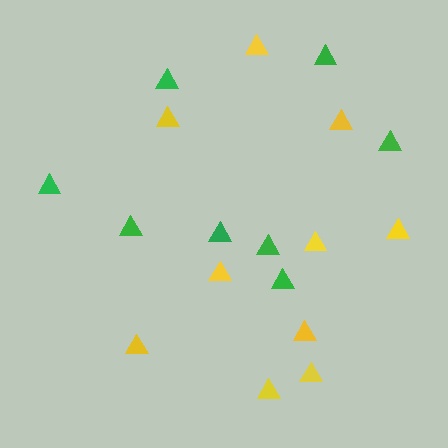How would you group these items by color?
There are 2 groups: one group of yellow triangles (10) and one group of green triangles (8).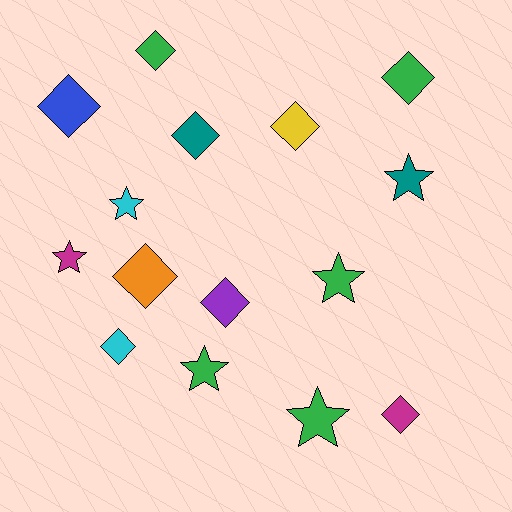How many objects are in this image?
There are 15 objects.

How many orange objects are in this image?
There is 1 orange object.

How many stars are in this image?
There are 6 stars.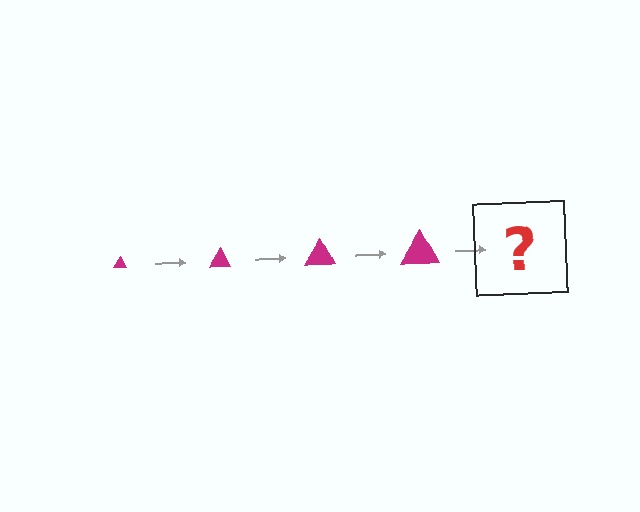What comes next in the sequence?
The next element should be a magenta triangle, larger than the previous one.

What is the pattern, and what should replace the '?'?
The pattern is that the triangle gets progressively larger each step. The '?' should be a magenta triangle, larger than the previous one.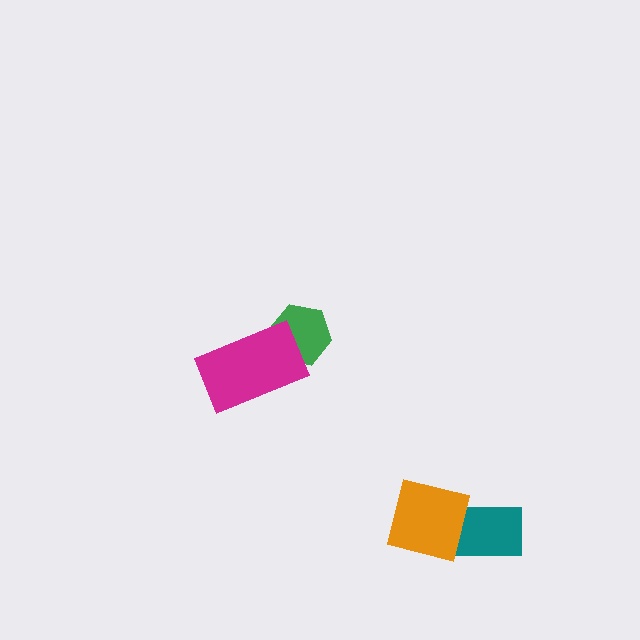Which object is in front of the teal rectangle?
The orange square is in front of the teal rectangle.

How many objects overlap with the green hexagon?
1 object overlaps with the green hexagon.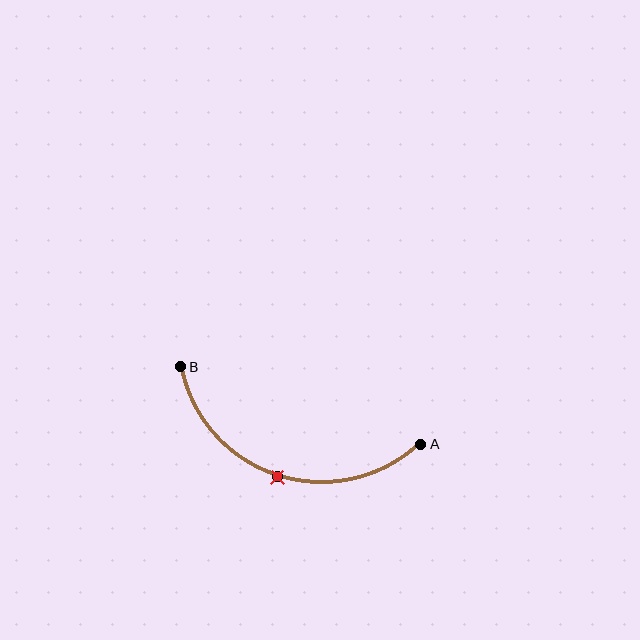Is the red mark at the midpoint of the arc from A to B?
Yes. The red mark lies on the arc at equal arc-length from both A and B — it is the arc midpoint.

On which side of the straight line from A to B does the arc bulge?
The arc bulges below the straight line connecting A and B.